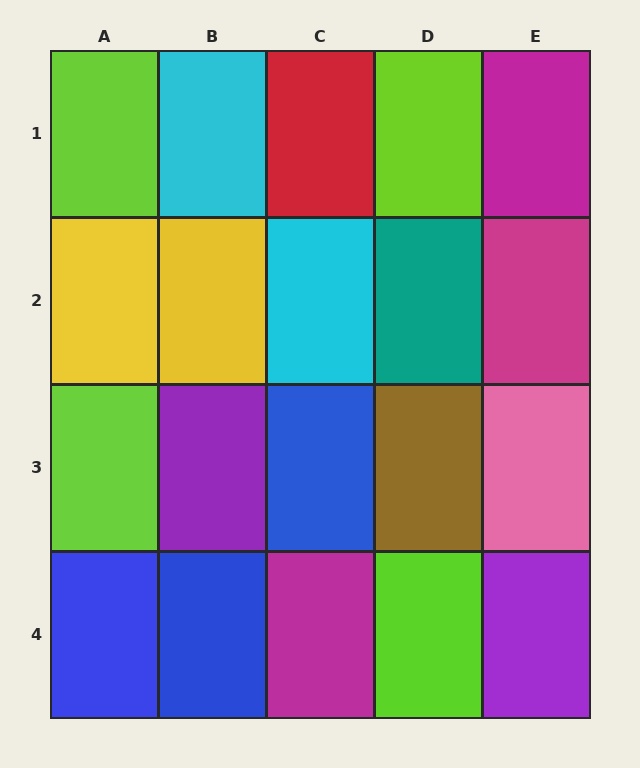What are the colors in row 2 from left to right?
Yellow, yellow, cyan, teal, magenta.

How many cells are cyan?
2 cells are cyan.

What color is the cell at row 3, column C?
Blue.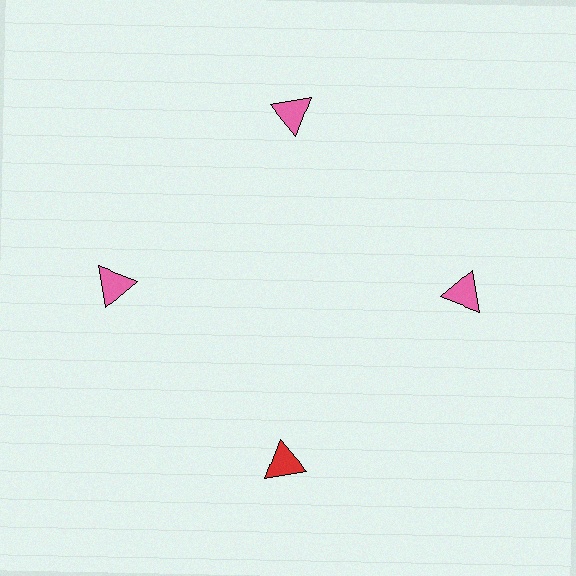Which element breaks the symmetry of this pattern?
The red triangle at roughly the 6 o'clock position breaks the symmetry. All other shapes are pink triangles.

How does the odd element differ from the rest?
It has a different color: red instead of pink.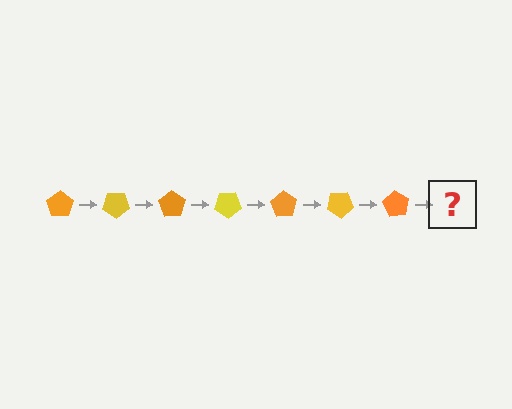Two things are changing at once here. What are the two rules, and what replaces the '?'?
The two rules are that it rotates 35 degrees each step and the color cycles through orange and yellow. The '?' should be a yellow pentagon, rotated 245 degrees from the start.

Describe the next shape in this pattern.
It should be a yellow pentagon, rotated 245 degrees from the start.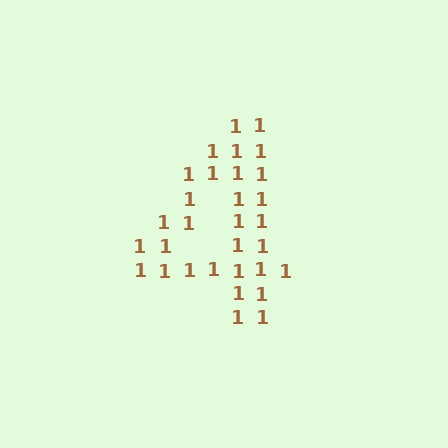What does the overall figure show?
The overall figure shows the digit 4.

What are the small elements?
The small elements are digit 1's.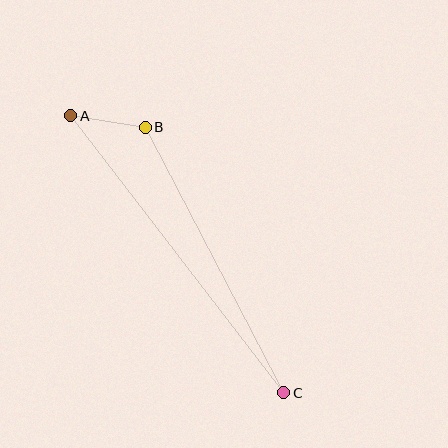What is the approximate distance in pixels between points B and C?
The distance between B and C is approximately 299 pixels.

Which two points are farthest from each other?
Points A and C are farthest from each other.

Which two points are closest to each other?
Points A and B are closest to each other.